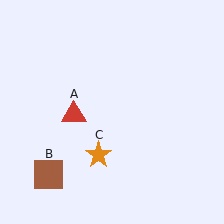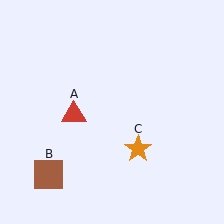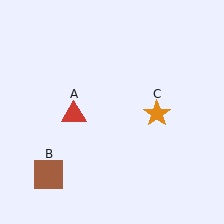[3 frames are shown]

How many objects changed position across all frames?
1 object changed position: orange star (object C).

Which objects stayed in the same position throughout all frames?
Red triangle (object A) and brown square (object B) remained stationary.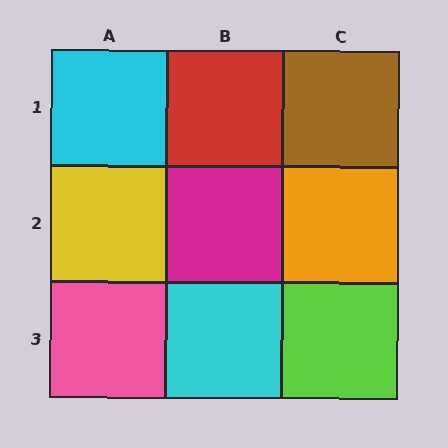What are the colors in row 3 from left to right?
Pink, cyan, lime.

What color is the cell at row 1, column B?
Red.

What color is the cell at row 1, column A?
Cyan.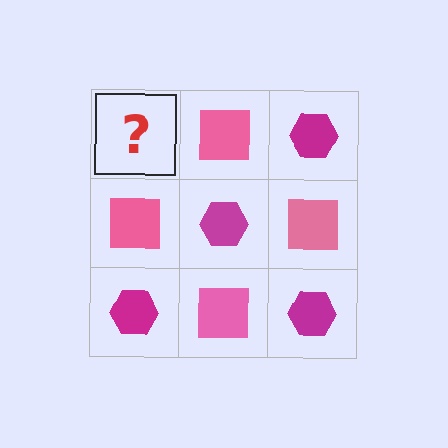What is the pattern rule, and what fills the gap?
The rule is that it alternates magenta hexagon and pink square in a checkerboard pattern. The gap should be filled with a magenta hexagon.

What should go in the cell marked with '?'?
The missing cell should contain a magenta hexagon.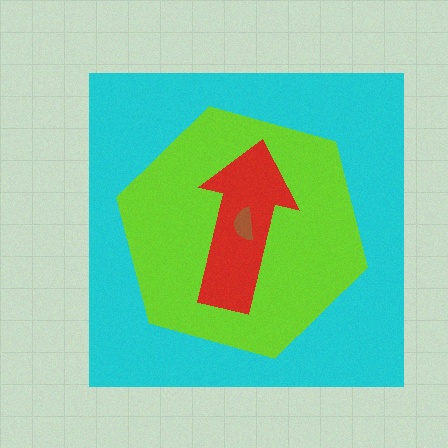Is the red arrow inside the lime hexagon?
Yes.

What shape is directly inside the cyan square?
The lime hexagon.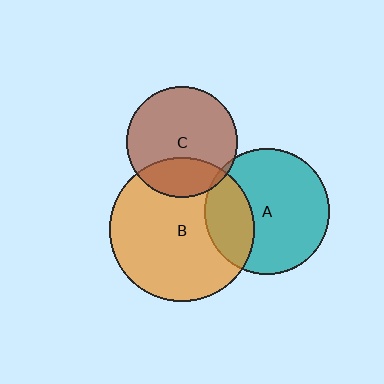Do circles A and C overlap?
Yes.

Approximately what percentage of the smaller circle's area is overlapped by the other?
Approximately 5%.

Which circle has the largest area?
Circle B (orange).